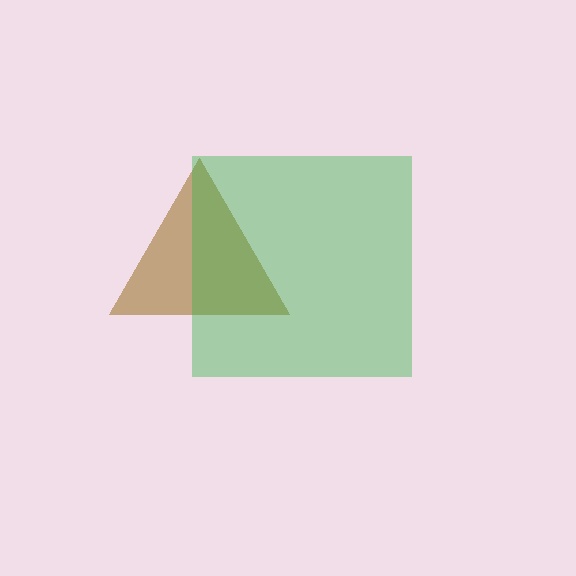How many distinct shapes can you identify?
There are 2 distinct shapes: a brown triangle, a green square.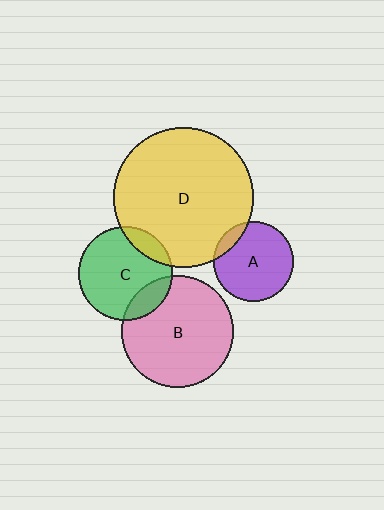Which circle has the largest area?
Circle D (yellow).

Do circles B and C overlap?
Yes.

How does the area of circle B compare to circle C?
Approximately 1.4 times.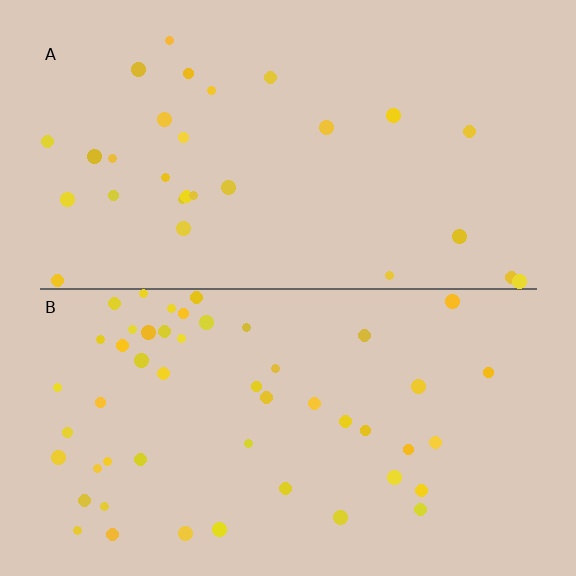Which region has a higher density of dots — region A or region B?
B (the bottom).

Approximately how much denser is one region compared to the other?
Approximately 1.8× — region B over region A.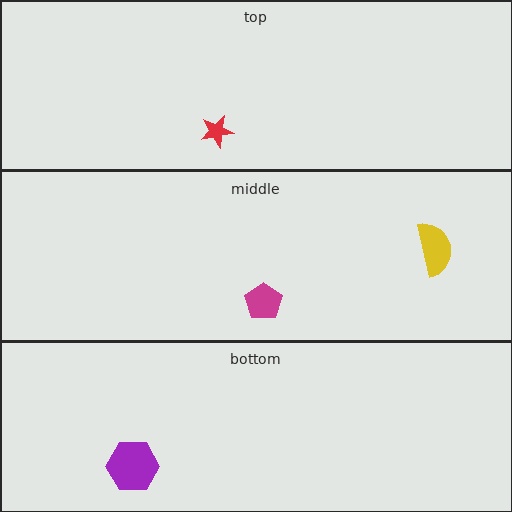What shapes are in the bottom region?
The purple hexagon.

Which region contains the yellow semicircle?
The middle region.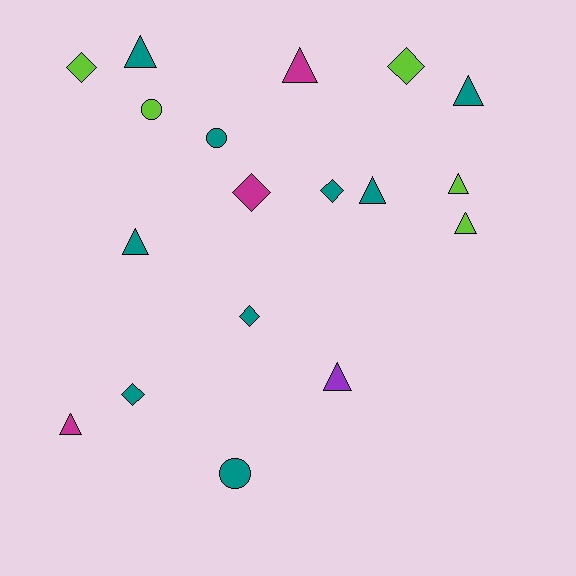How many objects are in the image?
There are 18 objects.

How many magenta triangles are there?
There are 2 magenta triangles.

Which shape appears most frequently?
Triangle, with 9 objects.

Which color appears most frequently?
Teal, with 9 objects.